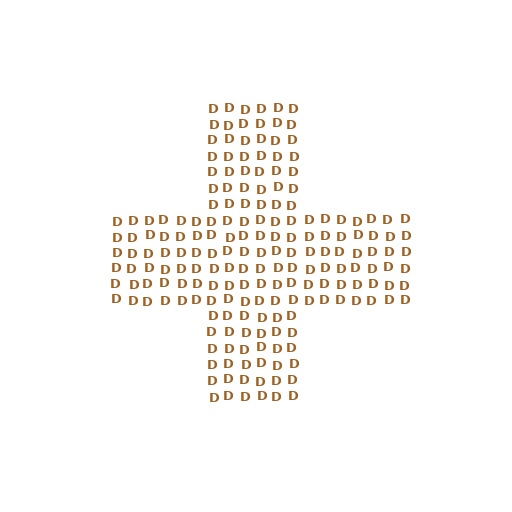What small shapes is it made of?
It is made of small letter D's.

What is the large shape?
The large shape is a cross.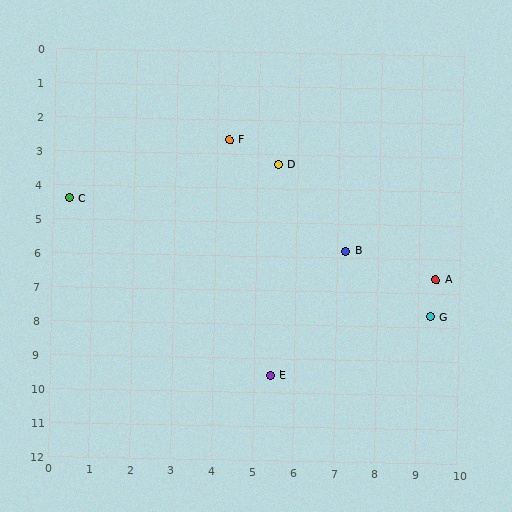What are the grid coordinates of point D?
Point D is at approximately (5.5, 3.3).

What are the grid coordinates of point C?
Point C is at approximately (0.4, 4.4).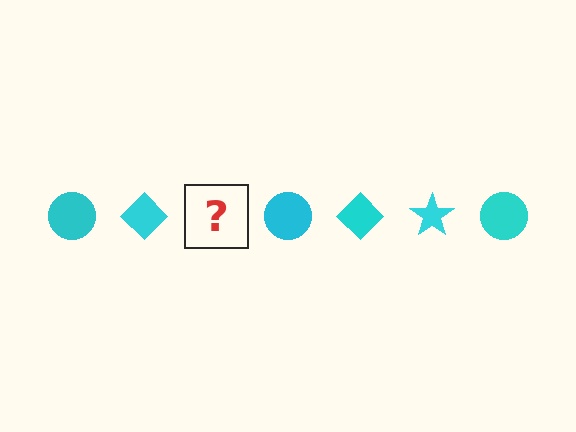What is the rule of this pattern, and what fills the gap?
The rule is that the pattern cycles through circle, diamond, star shapes in cyan. The gap should be filled with a cyan star.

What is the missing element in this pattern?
The missing element is a cyan star.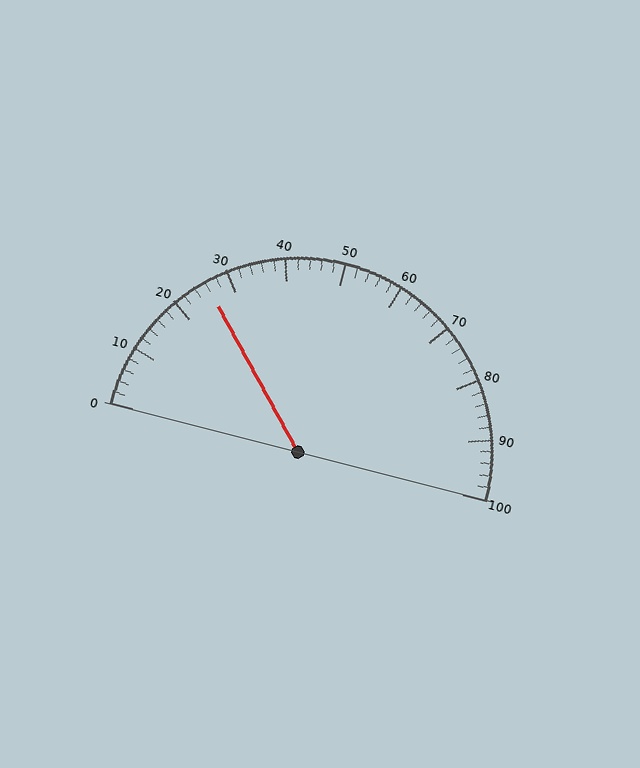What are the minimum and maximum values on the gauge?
The gauge ranges from 0 to 100.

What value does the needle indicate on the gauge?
The needle indicates approximately 26.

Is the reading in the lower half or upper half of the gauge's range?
The reading is in the lower half of the range (0 to 100).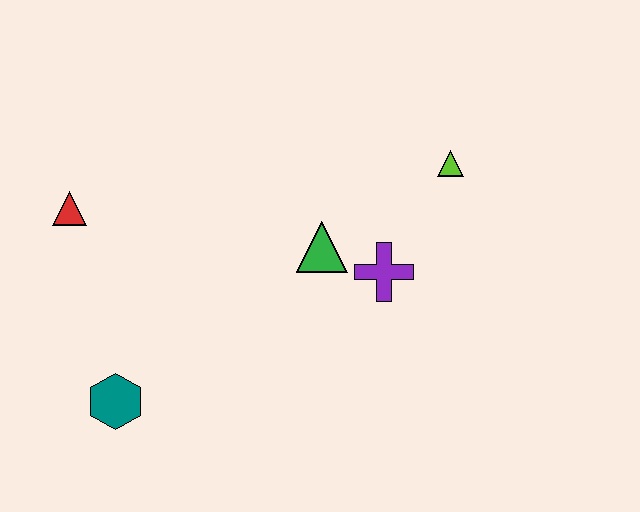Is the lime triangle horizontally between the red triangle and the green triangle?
No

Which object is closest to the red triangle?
The teal hexagon is closest to the red triangle.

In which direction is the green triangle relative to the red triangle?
The green triangle is to the right of the red triangle.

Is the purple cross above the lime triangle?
No